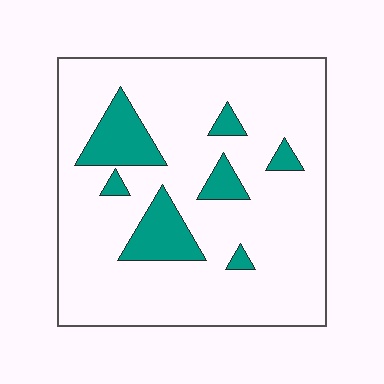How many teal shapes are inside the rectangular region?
7.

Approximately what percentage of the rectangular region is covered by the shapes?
Approximately 15%.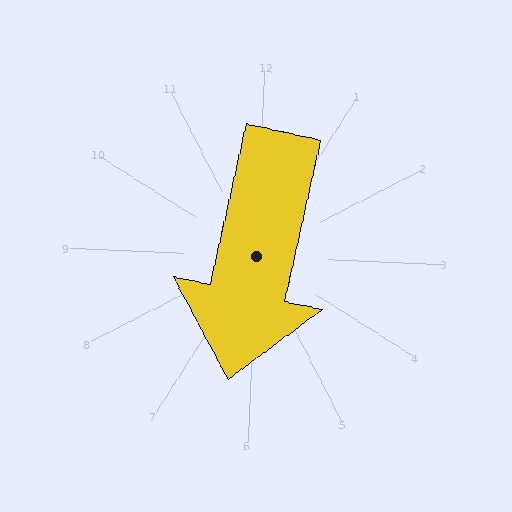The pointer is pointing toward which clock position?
Roughly 6 o'clock.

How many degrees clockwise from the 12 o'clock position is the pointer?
Approximately 190 degrees.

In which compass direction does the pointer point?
South.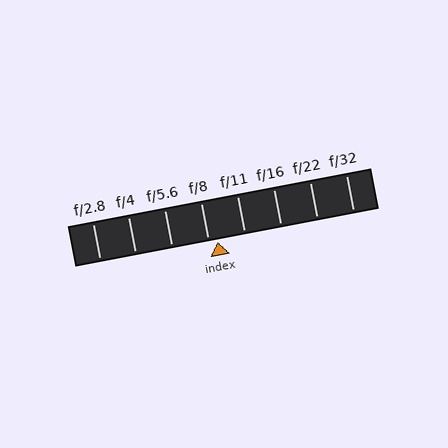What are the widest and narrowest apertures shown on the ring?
The widest aperture shown is f/2.8 and the narrowest is f/32.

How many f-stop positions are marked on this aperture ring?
There are 8 f-stop positions marked.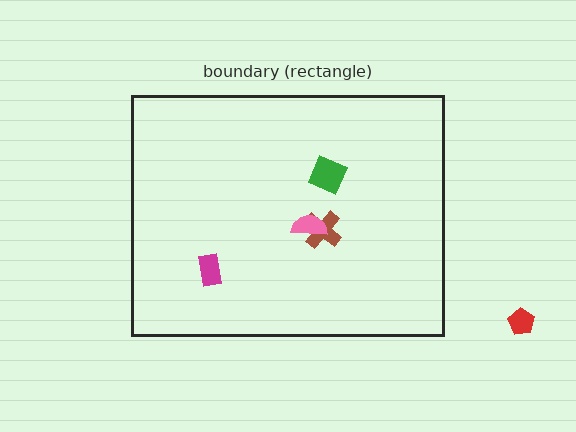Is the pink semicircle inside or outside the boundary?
Inside.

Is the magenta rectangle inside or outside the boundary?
Inside.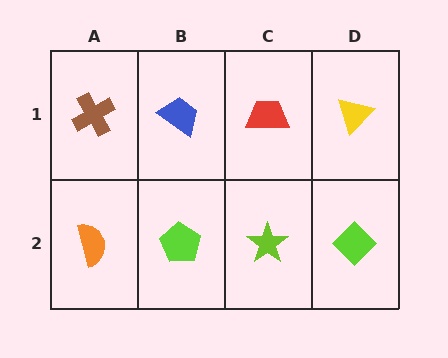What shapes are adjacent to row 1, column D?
A lime diamond (row 2, column D), a red trapezoid (row 1, column C).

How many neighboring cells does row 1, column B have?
3.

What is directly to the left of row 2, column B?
An orange semicircle.